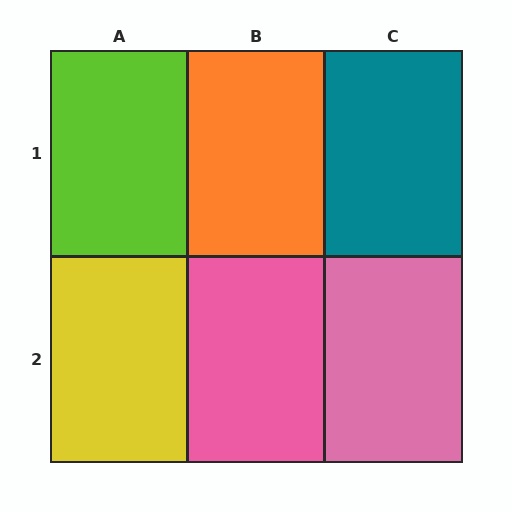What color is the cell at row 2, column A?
Yellow.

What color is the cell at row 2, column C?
Pink.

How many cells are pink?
2 cells are pink.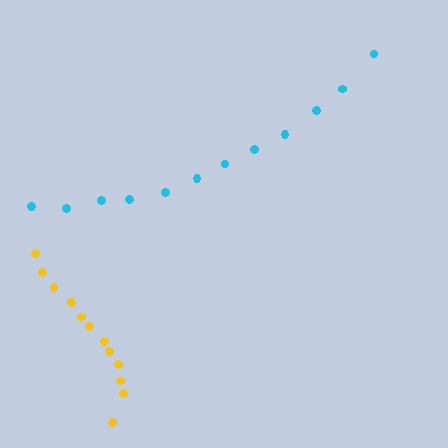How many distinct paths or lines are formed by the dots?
There are 2 distinct paths.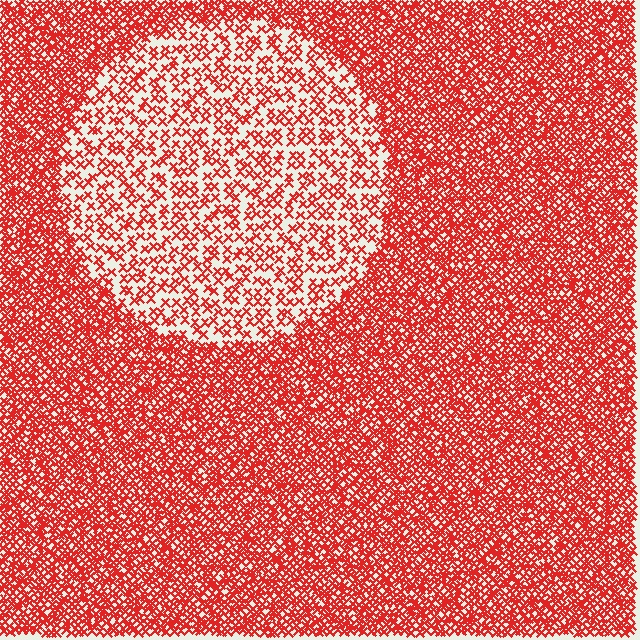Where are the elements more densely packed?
The elements are more densely packed outside the circle boundary.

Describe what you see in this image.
The image contains small red elements arranged at two different densities. A circle-shaped region is visible where the elements are less densely packed than the surrounding area.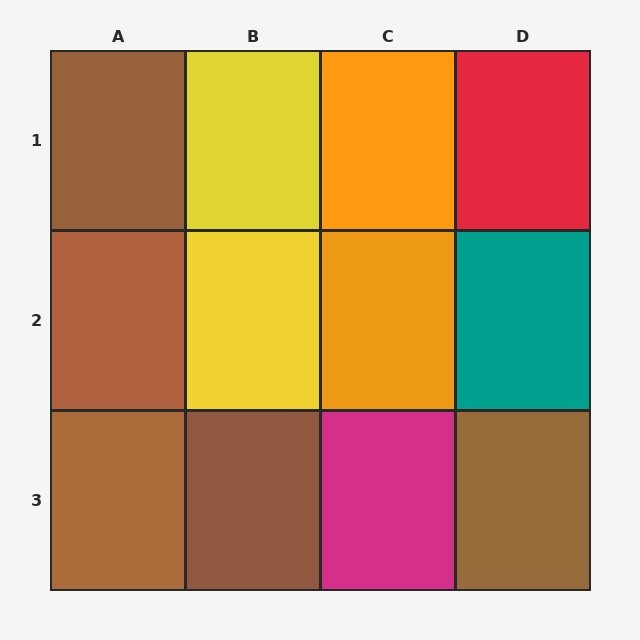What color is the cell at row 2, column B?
Yellow.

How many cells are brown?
5 cells are brown.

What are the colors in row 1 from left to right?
Brown, yellow, orange, red.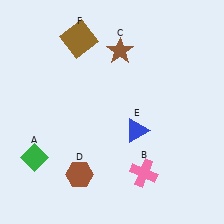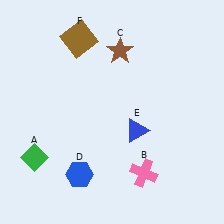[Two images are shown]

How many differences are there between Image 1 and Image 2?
There is 1 difference between the two images.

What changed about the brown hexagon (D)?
In Image 1, D is brown. In Image 2, it changed to blue.